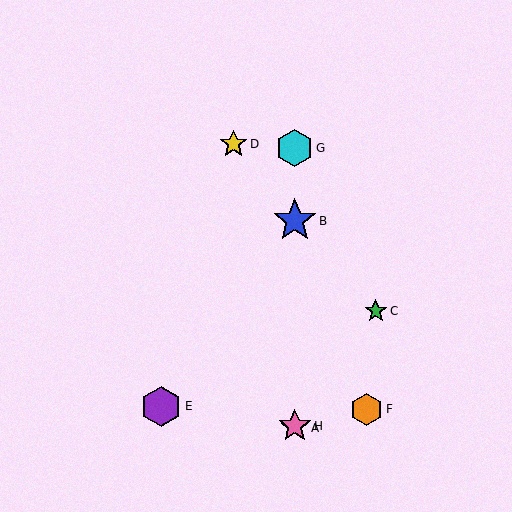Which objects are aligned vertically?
Objects A, B, G, H are aligned vertically.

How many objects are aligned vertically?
4 objects (A, B, G, H) are aligned vertically.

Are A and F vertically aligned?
No, A is at x≈295 and F is at x≈366.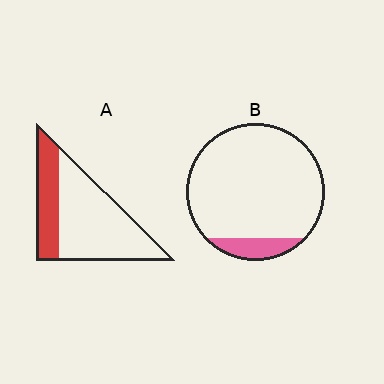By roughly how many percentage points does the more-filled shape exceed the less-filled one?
By roughly 20 percentage points (A over B).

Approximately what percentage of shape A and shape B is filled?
A is approximately 30% and B is approximately 10%.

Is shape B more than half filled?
No.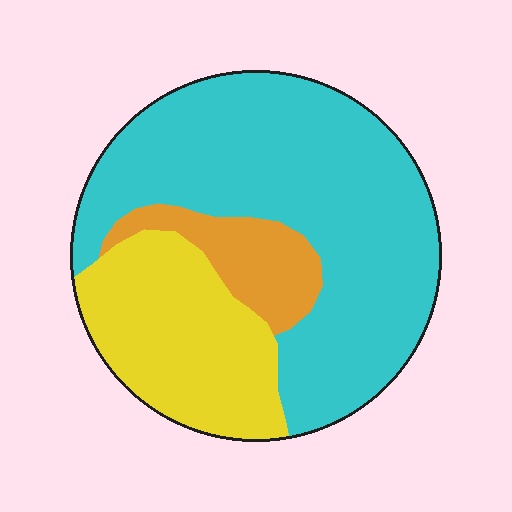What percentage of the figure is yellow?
Yellow takes up about one quarter (1/4) of the figure.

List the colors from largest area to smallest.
From largest to smallest: cyan, yellow, orange.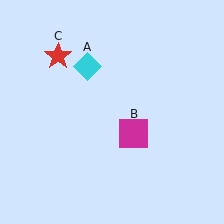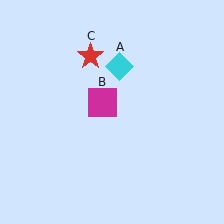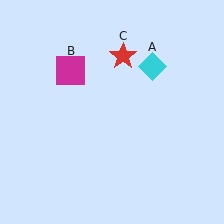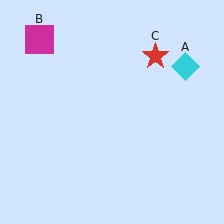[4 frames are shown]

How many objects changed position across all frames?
3 objects changed position: cyan diamond (object A), magenta square (object B), red star (object C).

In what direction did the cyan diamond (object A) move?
The cyan diamond (object A) moved right.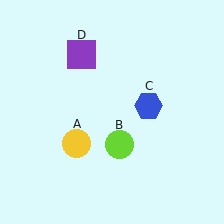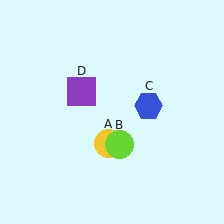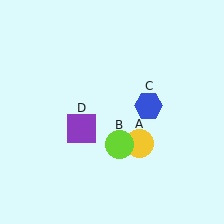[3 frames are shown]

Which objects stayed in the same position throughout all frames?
Lime circle (object B) and blue hexagon (object C) remained stationary.